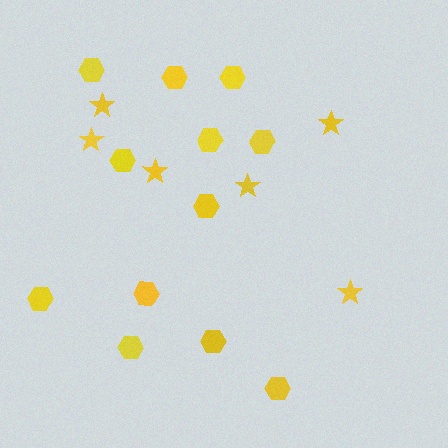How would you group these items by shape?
There are 2 groups: one group of stars (6) and one group of hexagons (12).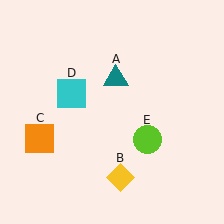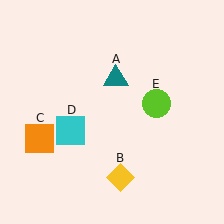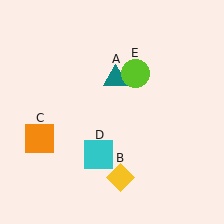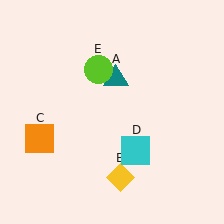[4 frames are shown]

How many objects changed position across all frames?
2 objects changed position: cyan square (object D), lime circle (object E).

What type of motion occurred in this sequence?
The cyan square (object D), lime circle (object E) rotated counterclockwise around the center of the scene.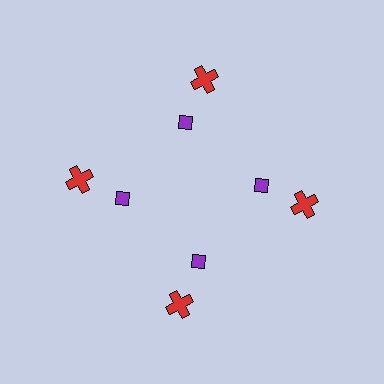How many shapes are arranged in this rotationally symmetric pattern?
There are 8 shapes, arranged in 4 groups of 2.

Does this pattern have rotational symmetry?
Yes, this pattern has 4-fold rotational symmetry. It looks the same after rotating 90 degrees around the center.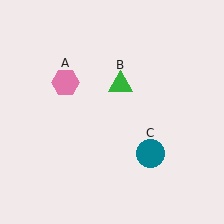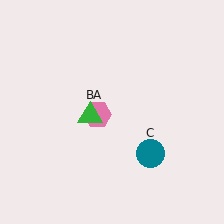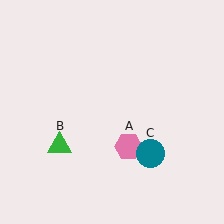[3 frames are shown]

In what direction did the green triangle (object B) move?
The green triangle (object B) moved down and to the left.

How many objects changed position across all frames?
2 objects changed position: pink hexagon (object A), green triangle (object B).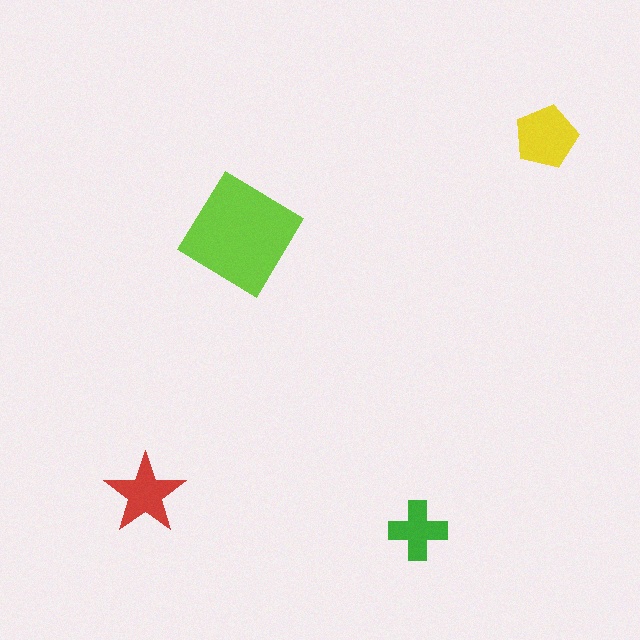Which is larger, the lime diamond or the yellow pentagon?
The lime diamond.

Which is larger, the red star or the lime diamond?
The lime diamond.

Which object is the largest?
The lime diamond.